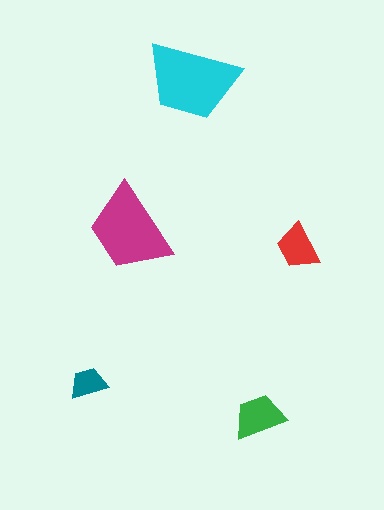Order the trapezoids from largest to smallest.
the cyan one, the magenta one, the green one, the red one, the teal one.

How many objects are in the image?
There are 5 objects in the image.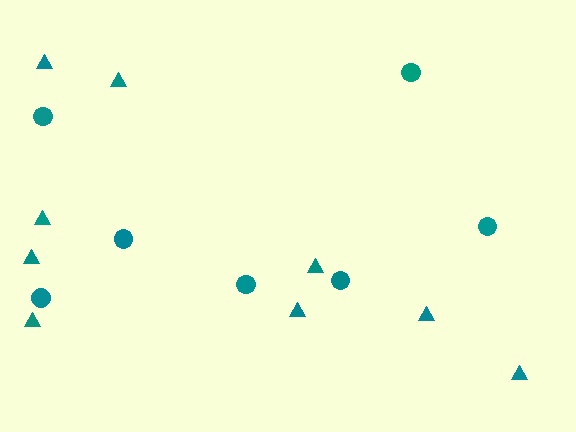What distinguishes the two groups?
There are 2 groups: one group of triangles (9) and one group of circles (7).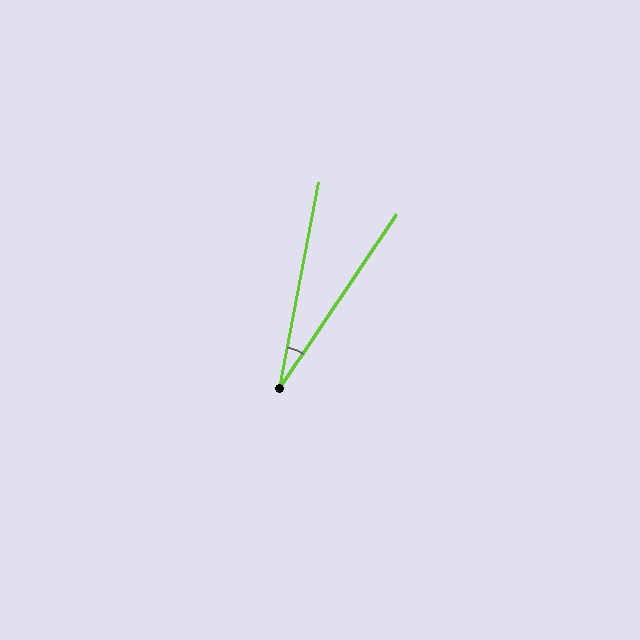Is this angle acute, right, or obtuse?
It is acute.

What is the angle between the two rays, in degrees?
Approximately 23 degrees.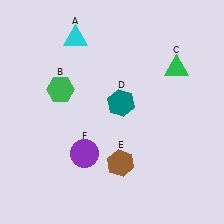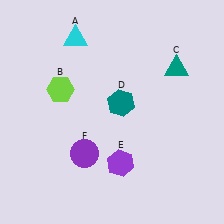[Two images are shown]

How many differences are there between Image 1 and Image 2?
There are 3 differences between the two images.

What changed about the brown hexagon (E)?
In Image 1, E is brown. In Image 2, it changed to purple.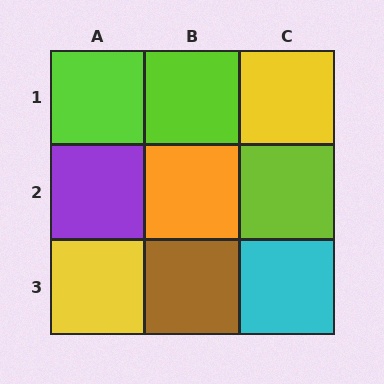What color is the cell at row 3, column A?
Yellow.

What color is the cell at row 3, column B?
Brown.